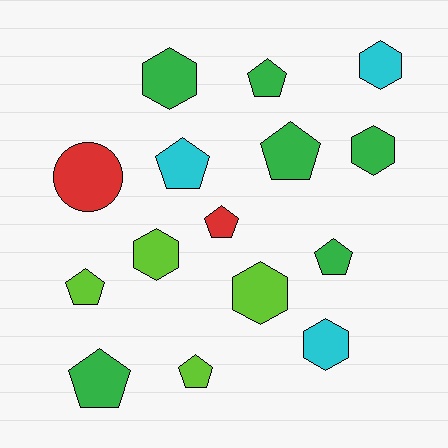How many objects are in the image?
There are 15 objects.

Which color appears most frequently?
Green, with 6 objects.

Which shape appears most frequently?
Pentagon, with 8 objects.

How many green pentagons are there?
There are 4 green pentagons.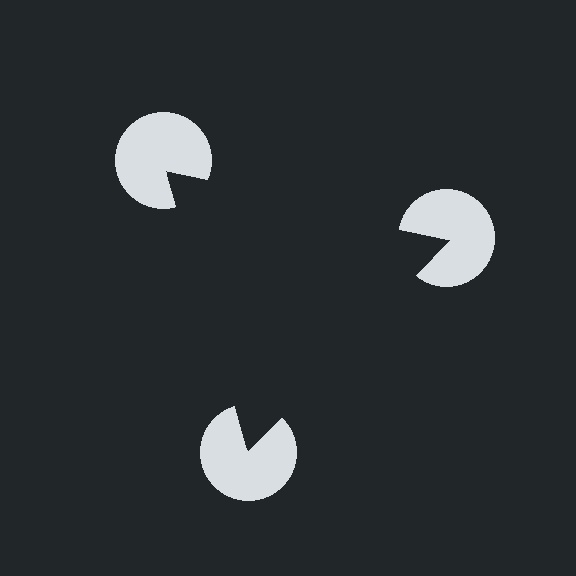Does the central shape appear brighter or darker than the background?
It typically appears slightly darker than the background, even though no actual brightness change is drawn.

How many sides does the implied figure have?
3 sides.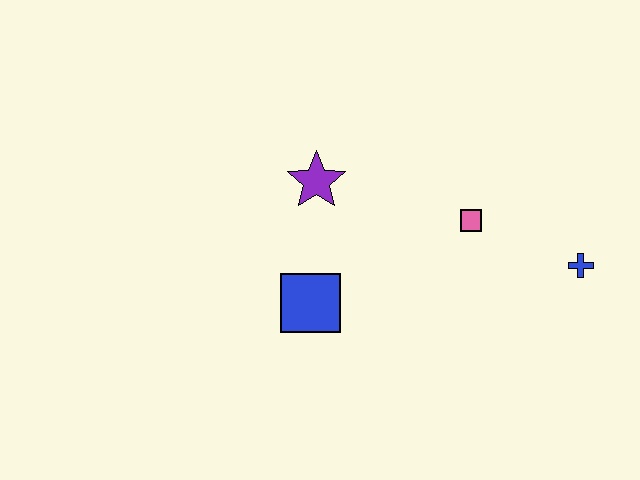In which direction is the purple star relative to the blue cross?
The purple star is to the left of the blue cross.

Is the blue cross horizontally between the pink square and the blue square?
No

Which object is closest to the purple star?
The blue square is closest to the purple star.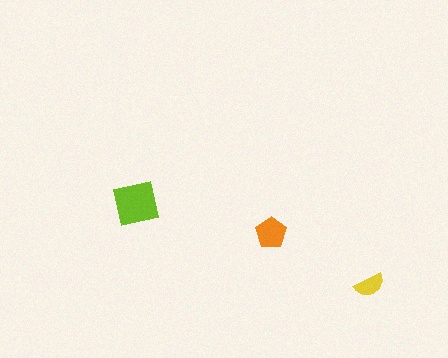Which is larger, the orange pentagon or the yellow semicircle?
The orange pentagon.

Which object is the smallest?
The yellow semicircle.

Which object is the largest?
The lime square.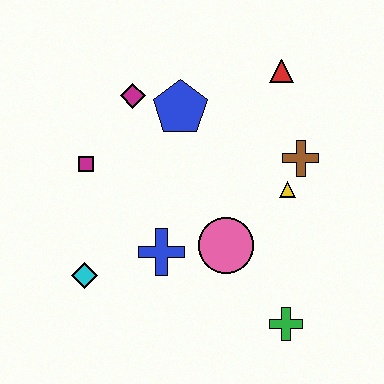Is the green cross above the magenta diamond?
No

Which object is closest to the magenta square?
The magenta diamond is closest to the magenta square.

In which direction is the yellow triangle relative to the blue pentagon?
The yellow triangle is to the right of the blue pentagon.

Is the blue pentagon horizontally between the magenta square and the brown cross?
Yes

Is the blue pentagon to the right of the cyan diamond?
Yes